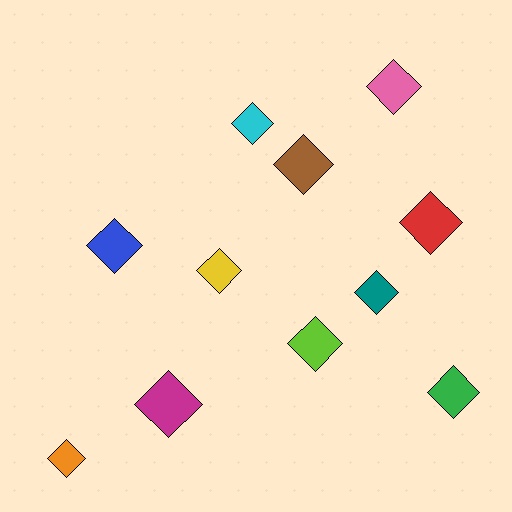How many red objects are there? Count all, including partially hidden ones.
There is 1 red object.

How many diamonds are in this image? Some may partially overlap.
There are 11 diamonds.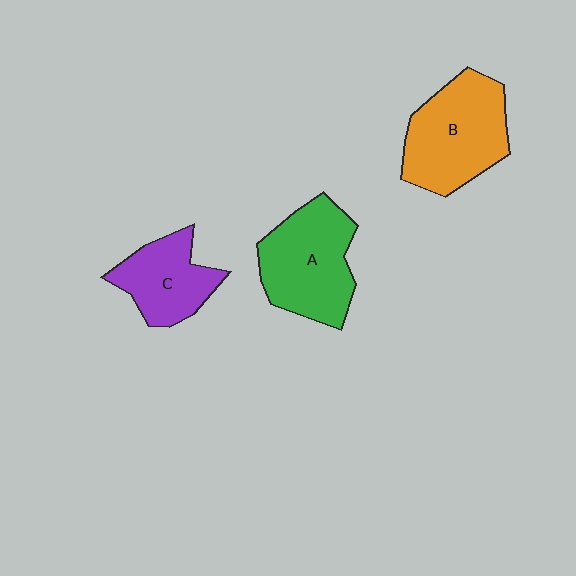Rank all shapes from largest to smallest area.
From largest to smallest: B (orange), A (green), C (purple).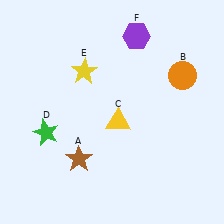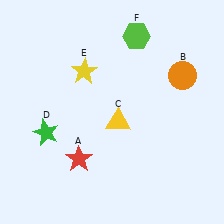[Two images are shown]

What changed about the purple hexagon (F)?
In Image 1, F is purple. In Image 2, it changed to lime.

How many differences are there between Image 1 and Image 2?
There are 2 differences between the two images.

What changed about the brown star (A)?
In Image 1, A is brown. In Image 2, it changed to red.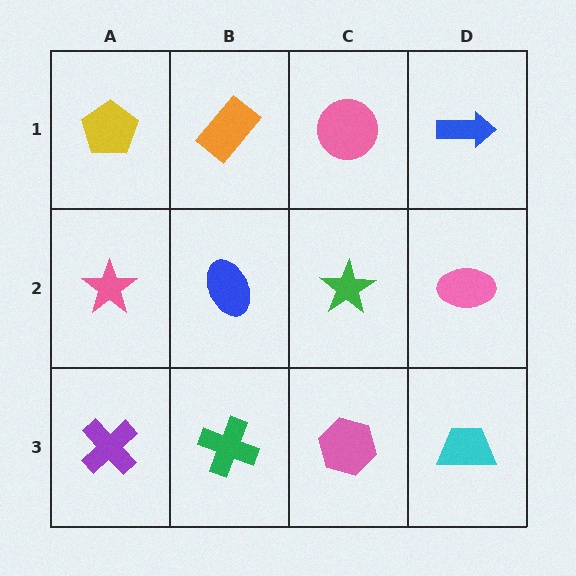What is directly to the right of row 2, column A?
A blue ellipse.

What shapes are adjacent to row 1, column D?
A pink ellipse (row 2, column D), a pink circle (row 1, column C).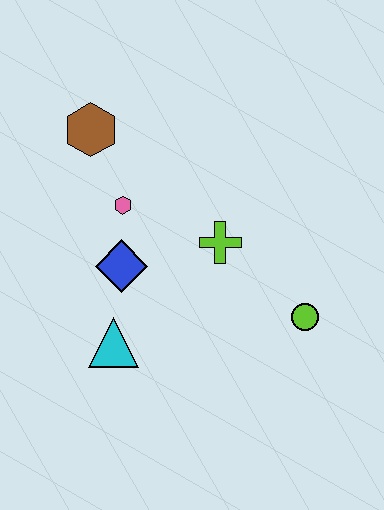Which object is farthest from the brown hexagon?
The lime circle is farthest from the brown hexagon.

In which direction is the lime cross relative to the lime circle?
The lime cross is to the left of the lime circle.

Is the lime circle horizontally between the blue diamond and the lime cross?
No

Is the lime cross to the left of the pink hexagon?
No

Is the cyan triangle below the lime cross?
Yes